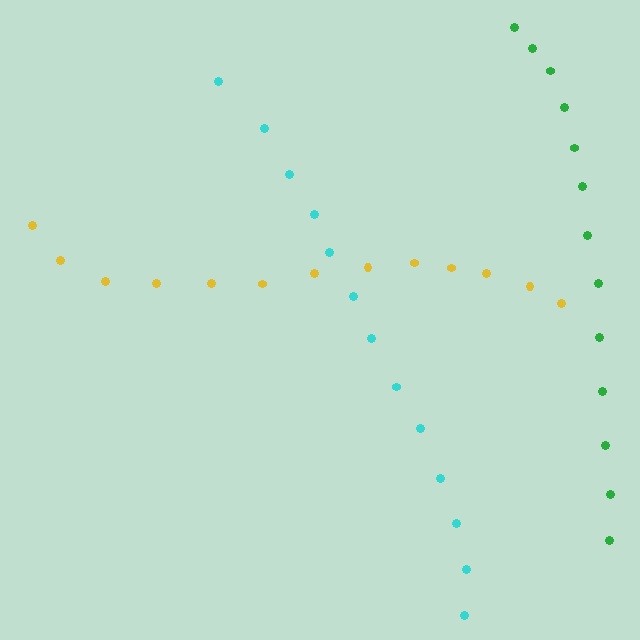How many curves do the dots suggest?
There are 3 distinct paths.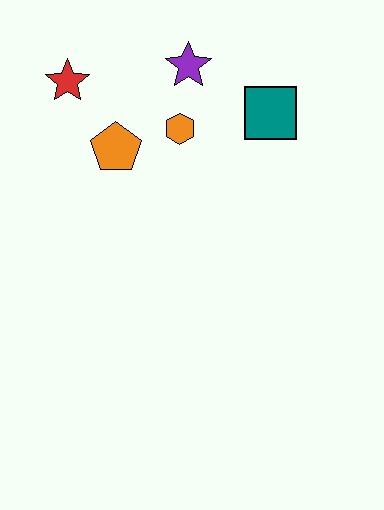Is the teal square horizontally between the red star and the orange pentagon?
No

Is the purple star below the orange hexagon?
No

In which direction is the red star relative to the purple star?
The red star is to the left of the purple star.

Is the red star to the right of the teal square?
No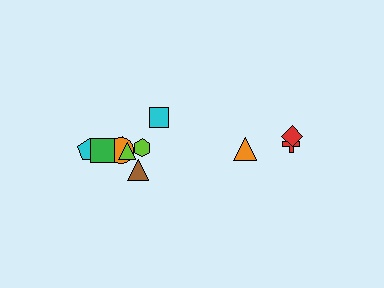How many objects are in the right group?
There are 3 objects.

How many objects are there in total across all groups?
There are 11 objects.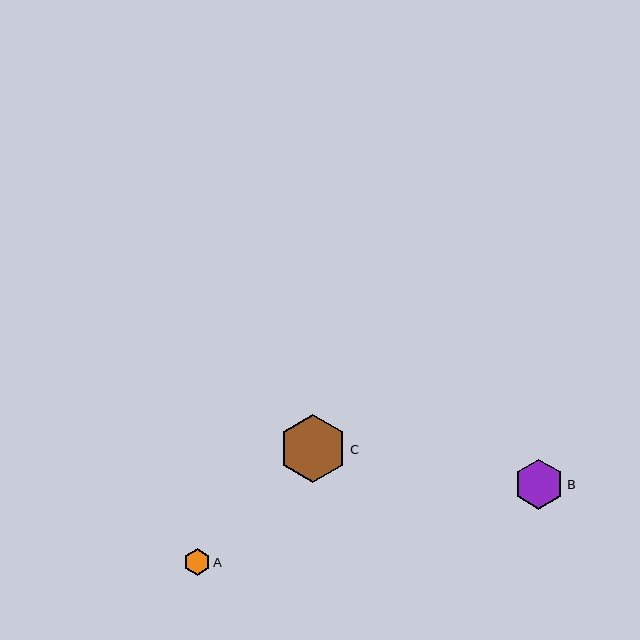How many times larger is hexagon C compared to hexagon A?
Hexagon C is approximately 2.6 times the size of hexagon A.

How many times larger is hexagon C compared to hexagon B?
Hexagon C is approximately 1.4 times the size of hexagon B.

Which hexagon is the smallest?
Hexagon A is the smallest with a size of approximately 26 pixels.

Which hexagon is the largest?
Hexagon C is the largest with a size of approximately 68 pixels.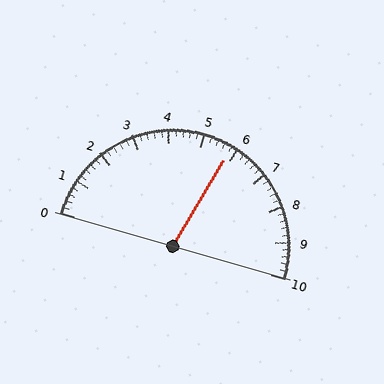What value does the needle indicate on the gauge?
The needle indicates approximately 5.8.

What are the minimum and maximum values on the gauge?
The gauge ranges from 0 to 10.